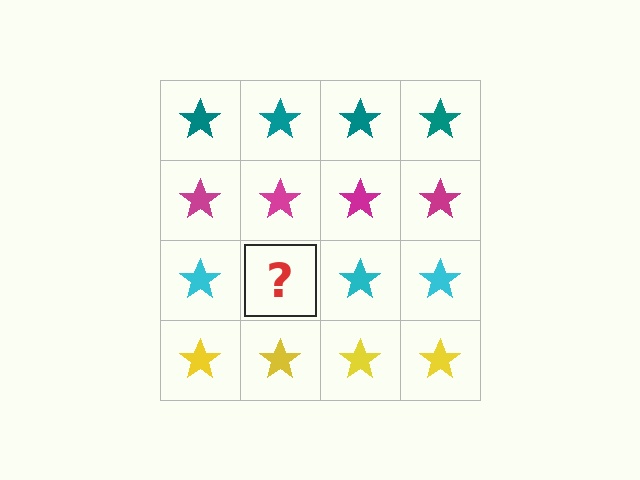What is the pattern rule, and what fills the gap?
The rule is that each row has a consistent color. The gap should be filled with a cyan star.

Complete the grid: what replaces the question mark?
The question mark should be replaced with a cyan star.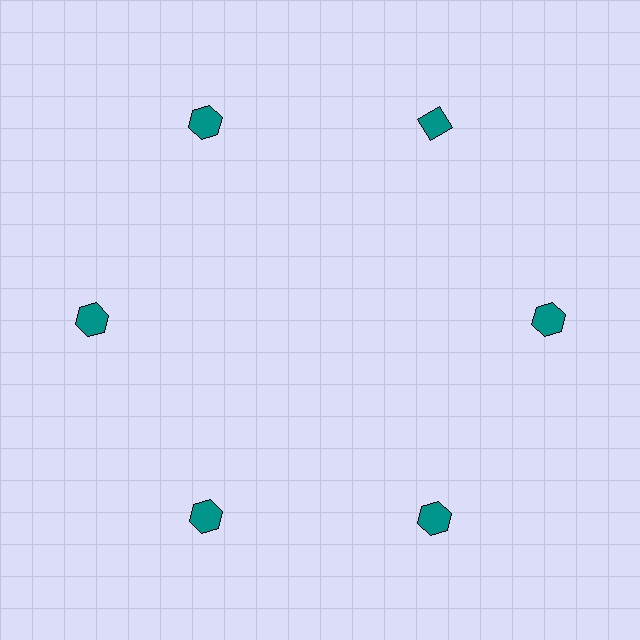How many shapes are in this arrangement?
There are 6 shapes arranged in a ring pattern.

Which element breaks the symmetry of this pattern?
The teal diamond at roughly the 1 o'clock position breaks the symmetry. All other shapes are teal hexagons.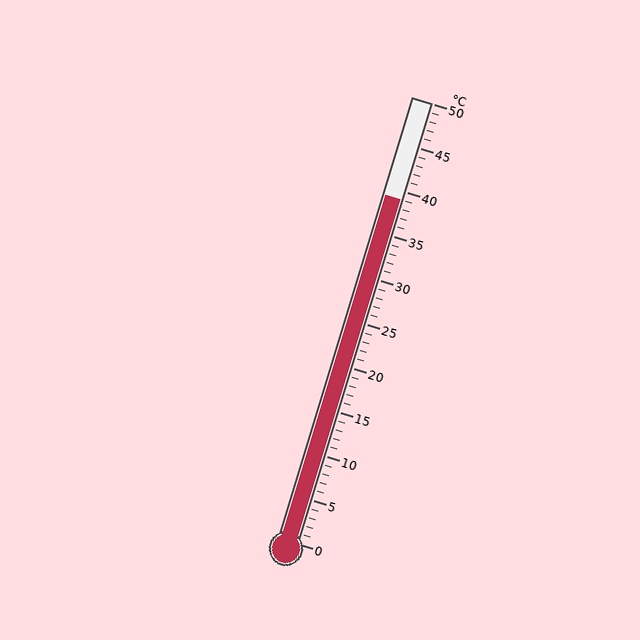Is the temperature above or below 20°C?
The temperature is above 20°C.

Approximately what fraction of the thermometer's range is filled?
The thermometer is filled to approximately 80% of its range.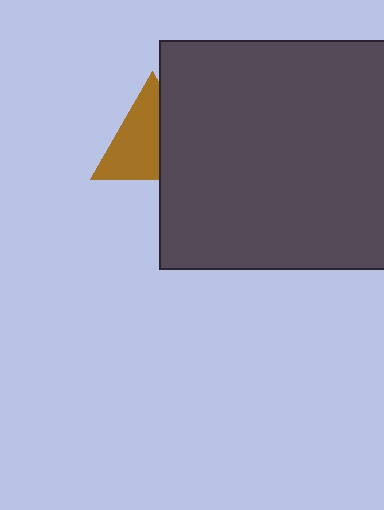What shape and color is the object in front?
The object in front is a dark gray square.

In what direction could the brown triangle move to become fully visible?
The brown triangle could move left. That would shift it out from behind the dark gray square entirely.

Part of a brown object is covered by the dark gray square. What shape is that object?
It is a triangle.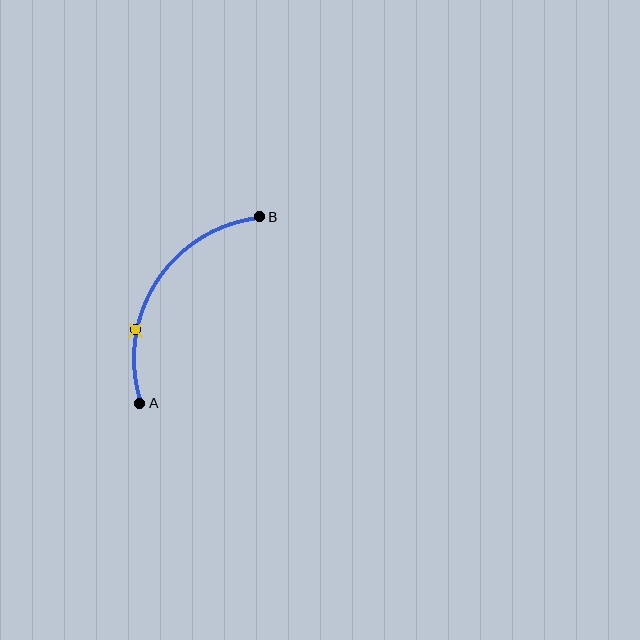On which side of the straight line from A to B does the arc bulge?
The arc bulges to the left of the straight line connecting A and B.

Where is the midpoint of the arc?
The arc midpoint is the point on the curve farthest from the straight line joining A and B. It sits to the left of that line.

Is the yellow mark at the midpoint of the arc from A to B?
No. The yellow mark lies on the arc but is closer to endpoint A. The arc midpoint would be at the point on the curve equidistant along the arc from both A and B.